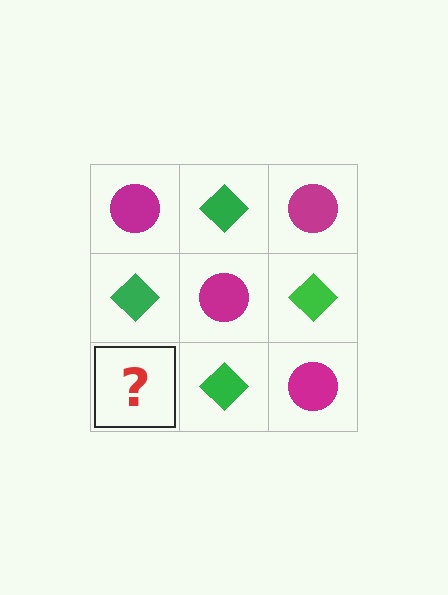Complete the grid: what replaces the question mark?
The question mark should be replaced with a magenta circle.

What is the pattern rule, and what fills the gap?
The rule is that it alternates magenta circle and green diamond in a checkerboard pattern. The gap should be filled with a magenta circle.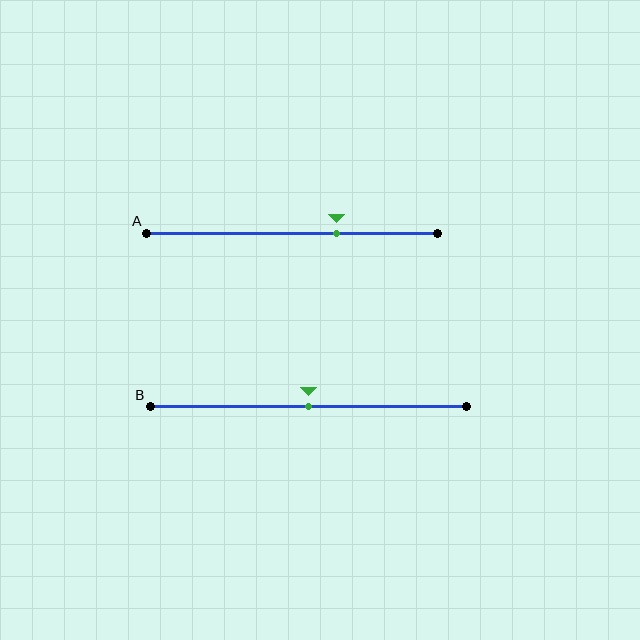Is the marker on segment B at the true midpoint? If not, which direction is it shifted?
Yes, the marker on segment B is at the true midpoint.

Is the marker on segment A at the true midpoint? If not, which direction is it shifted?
No, the marker on segment A is shifted to the right by about 15% of the segment length.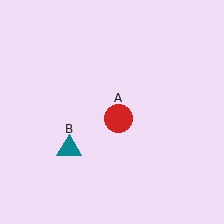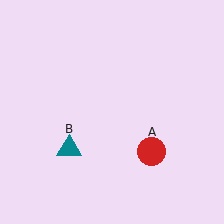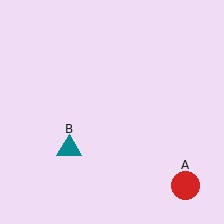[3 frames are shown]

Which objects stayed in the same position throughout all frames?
Teal triangle (object B) remained stationary.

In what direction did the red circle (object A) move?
The red circle (object A) moved down and to the right.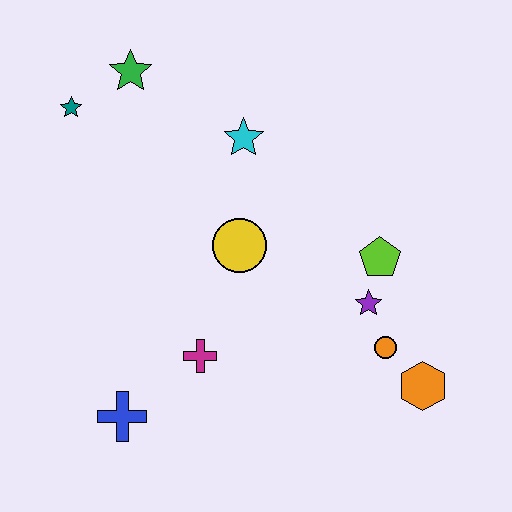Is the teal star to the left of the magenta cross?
Yes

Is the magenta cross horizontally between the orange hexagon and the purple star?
No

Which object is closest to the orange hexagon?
The orange circle is closest to the orange hexagon.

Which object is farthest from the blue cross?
The green star is farthest from the blue cross.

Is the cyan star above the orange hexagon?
Yes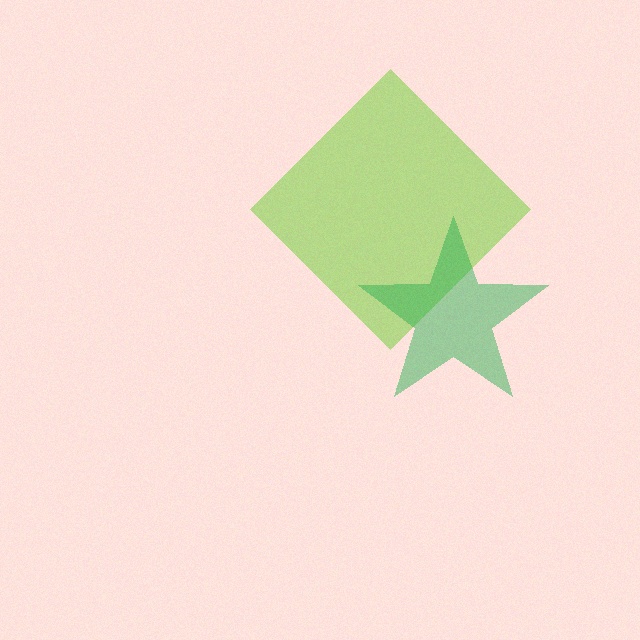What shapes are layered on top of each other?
The layered shapes are: a lime diamond, a green star.